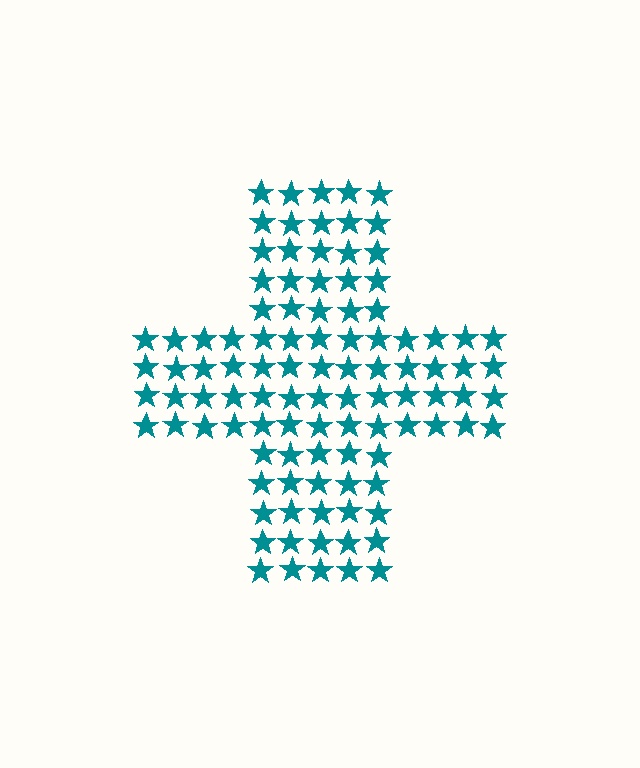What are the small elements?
The small elements are stars.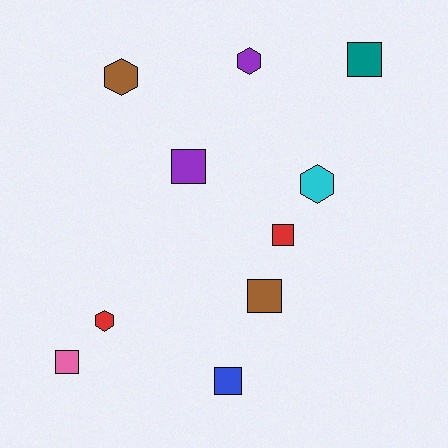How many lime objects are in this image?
There are no lime objects.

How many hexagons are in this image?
There are 4 hexagons.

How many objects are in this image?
There are 10 objects.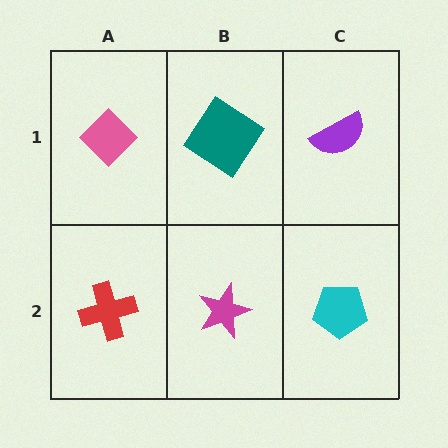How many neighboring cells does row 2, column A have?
2.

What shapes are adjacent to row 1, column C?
A cyan pentagon (row 2, column C), a teal diamond (row 1, column B).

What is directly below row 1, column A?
A red cross.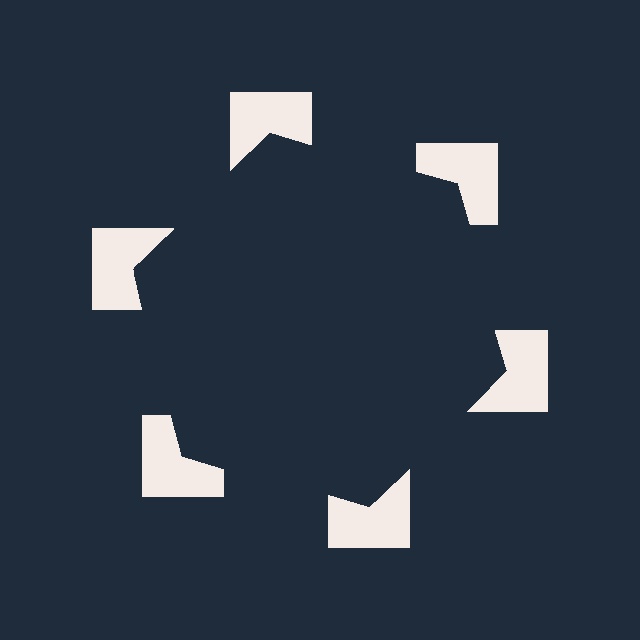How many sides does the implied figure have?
6 sides.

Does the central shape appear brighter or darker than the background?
It typically appears slightly darker than the background, even though no actual brightness change is drawn.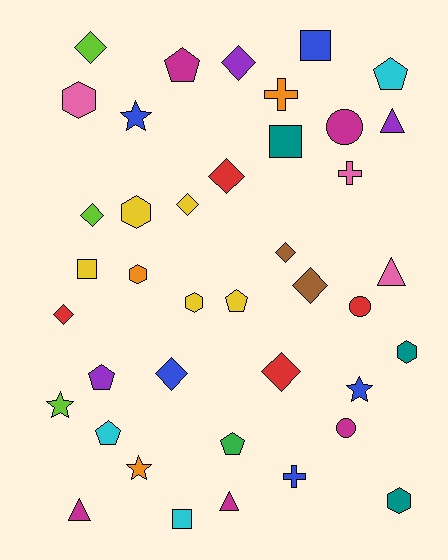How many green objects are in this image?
There is 1 green object.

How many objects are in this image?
There are 40 objects.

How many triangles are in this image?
There are 4 triangles.